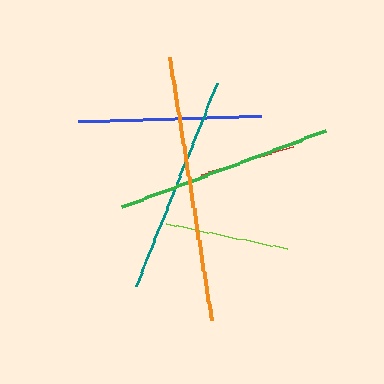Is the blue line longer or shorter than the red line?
The blue line is longer than the red line.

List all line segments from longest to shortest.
From longest to shortest: orange, green, teal, blue, lime, red.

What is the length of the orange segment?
The orange segment is approximately 266 pixels long.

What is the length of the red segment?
The red segment is approximately 95 pixels long.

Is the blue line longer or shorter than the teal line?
The teal line is longer than the blue line.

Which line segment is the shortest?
The red line is the shortest at approximately 95 pixels.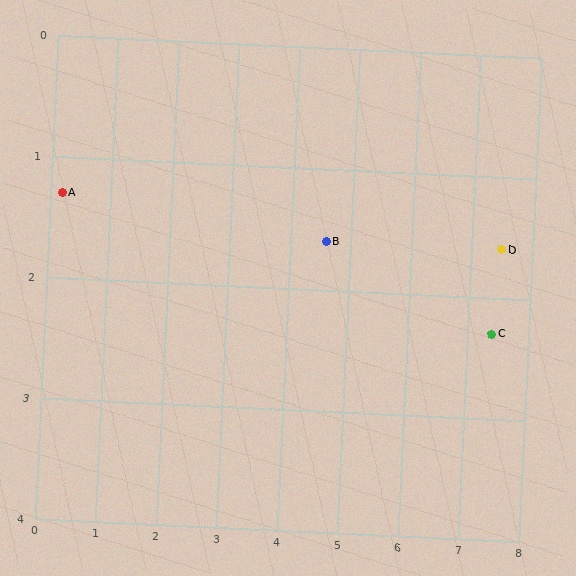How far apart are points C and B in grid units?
Points C and B are about 2.9 grid units apart.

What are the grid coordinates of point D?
Point D is at approximately (7.5, 1.6).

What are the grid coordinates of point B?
Point B is at approximately (4.6, 1.6).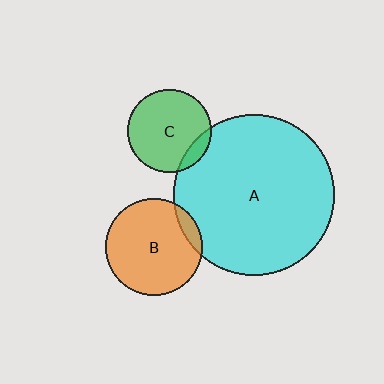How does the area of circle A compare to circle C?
Approximately 3.7 times.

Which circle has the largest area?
Circle A (cyan).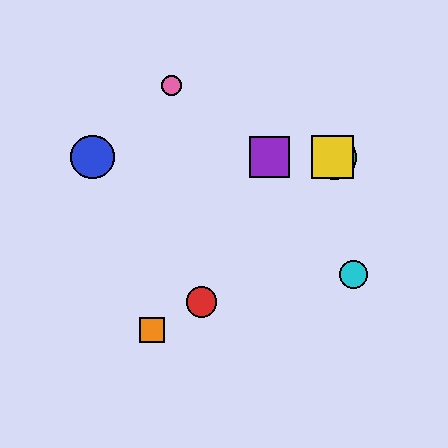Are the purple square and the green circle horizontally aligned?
Yes, both are at y≈157.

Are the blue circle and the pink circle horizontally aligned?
No, the blue circle is at y≈157 and the pink circle is at y≈86.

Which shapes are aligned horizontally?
The blue circle, the green circle, the yellow square, the purple square are aligned horizontally.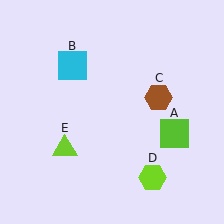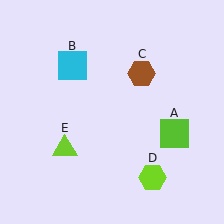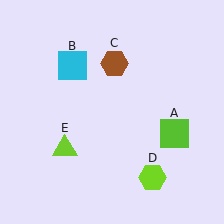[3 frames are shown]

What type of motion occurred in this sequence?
The brown hexagon (object C) rotated counterclockwise around the center of the scene.